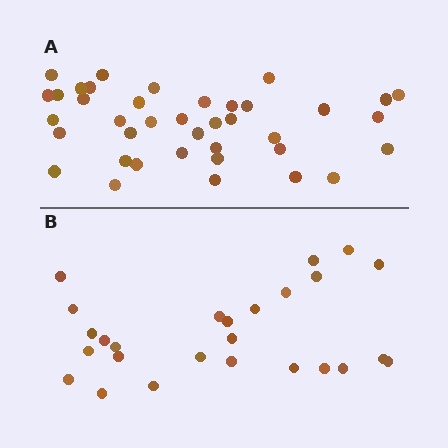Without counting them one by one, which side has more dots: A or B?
Region A (the top region) has more dots.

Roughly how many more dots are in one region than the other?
Region A has approximately 15 more dots than region B.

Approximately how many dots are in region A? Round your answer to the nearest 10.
About 40 dots. (The exact count is 39, which rounds to 40.)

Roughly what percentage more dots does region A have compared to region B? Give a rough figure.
About 50% more.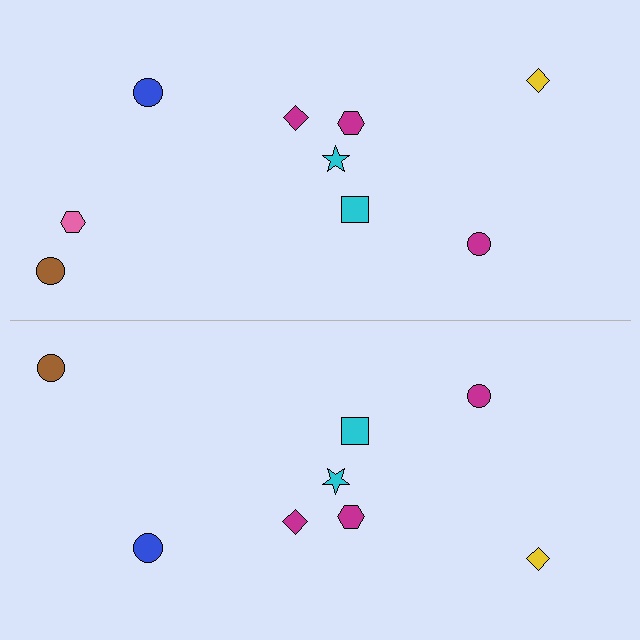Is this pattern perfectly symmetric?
No, the pattern is not perfectly symmetric. A pink hexagon is missing from the bottom side.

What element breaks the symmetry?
A pink hexagon is missing from the bottom side.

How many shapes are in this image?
There are 17 shapes in this image.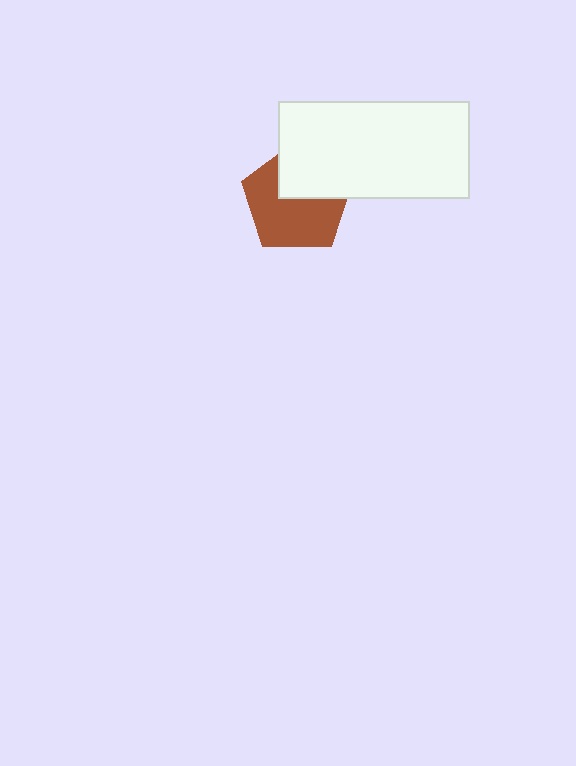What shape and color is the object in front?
The object in front is a white rectangle.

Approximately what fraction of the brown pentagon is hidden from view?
Roughly 38% of the brown pentagon is hidden behind the white rectangle.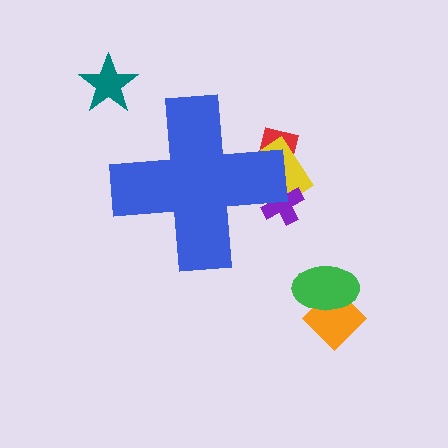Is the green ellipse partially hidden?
No, the green ellipse is fully visible.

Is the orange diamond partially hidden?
No, the orange diamond is fully visible.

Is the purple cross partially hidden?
Yes, the purple cross is partially hidden behind the blue cross.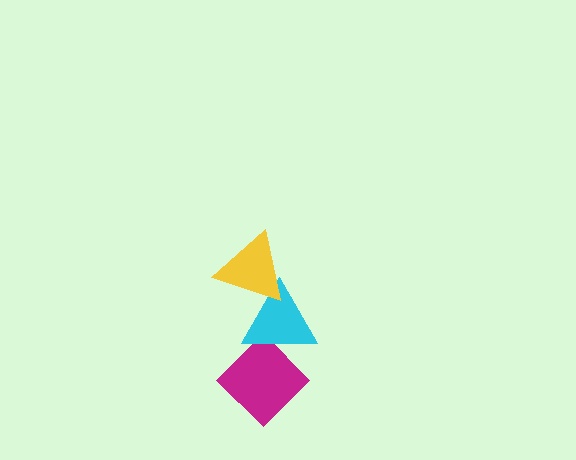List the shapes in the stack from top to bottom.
From top to bottom: the yellow triangle, the cyan triangle, the magenta diamond.